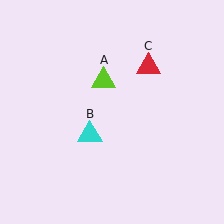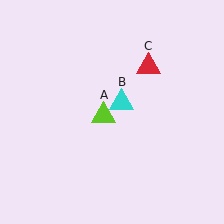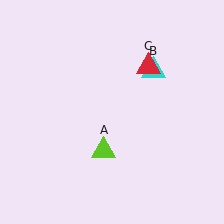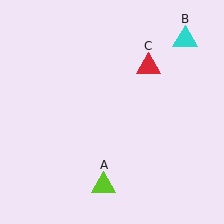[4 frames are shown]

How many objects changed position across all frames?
2 objects changed position: lime triangle (object A), cyan triangle (object B).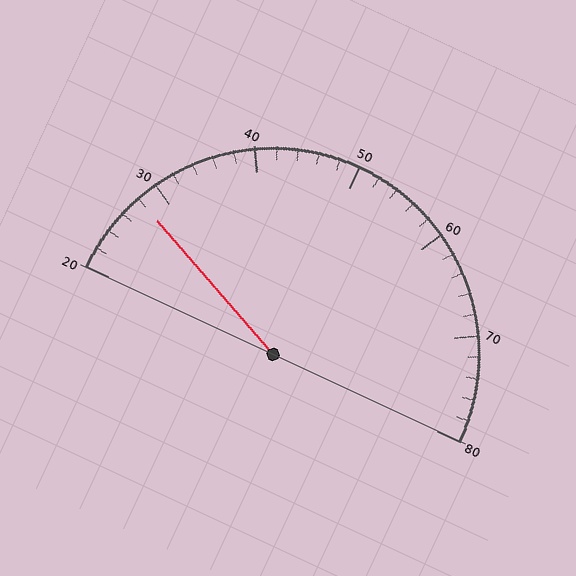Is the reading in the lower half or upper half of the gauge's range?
The reading is in the lower half of the range (20 to 80).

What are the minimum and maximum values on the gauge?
The gauge ranges from 20 to 80.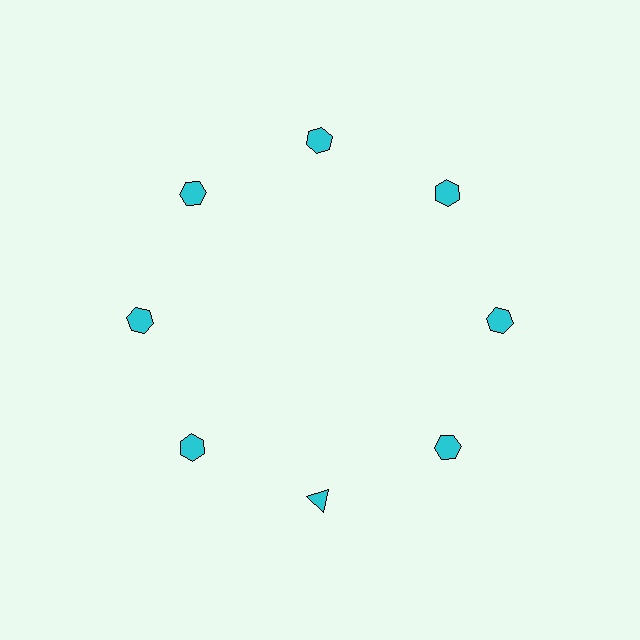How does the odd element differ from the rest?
It has a different shape: triangle instead of hexagon.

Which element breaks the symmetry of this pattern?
The cyan triangle at roughly the 6 o'clock position breaks the symmetry. All other shapes are cyan hexagons.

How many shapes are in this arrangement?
There are 8 shapes arranged in a ring pattern.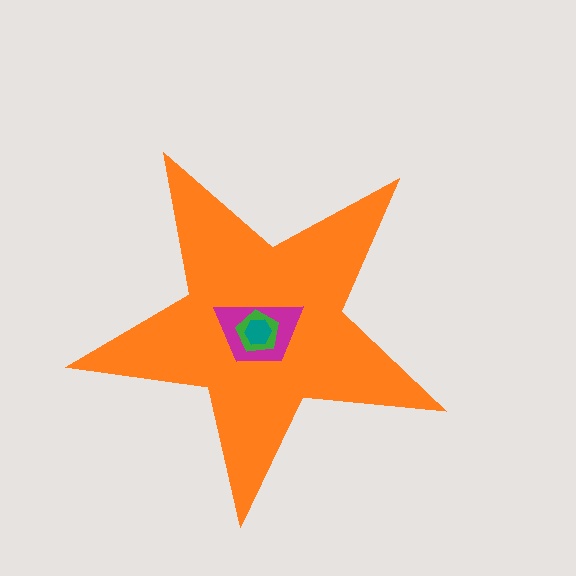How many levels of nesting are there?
4.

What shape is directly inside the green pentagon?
The teal hexagon.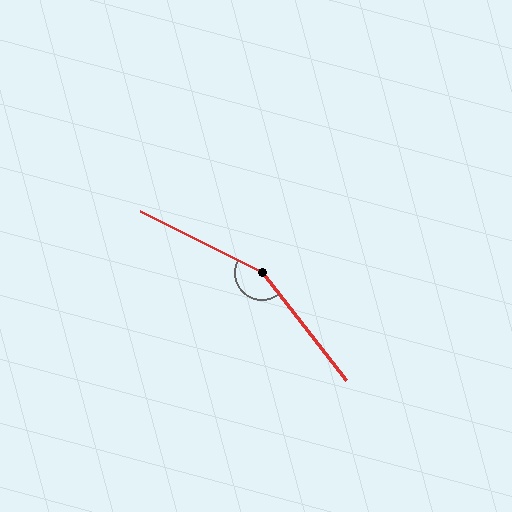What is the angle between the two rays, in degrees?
Approximately 155 degrees.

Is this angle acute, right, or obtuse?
It is obtuse.